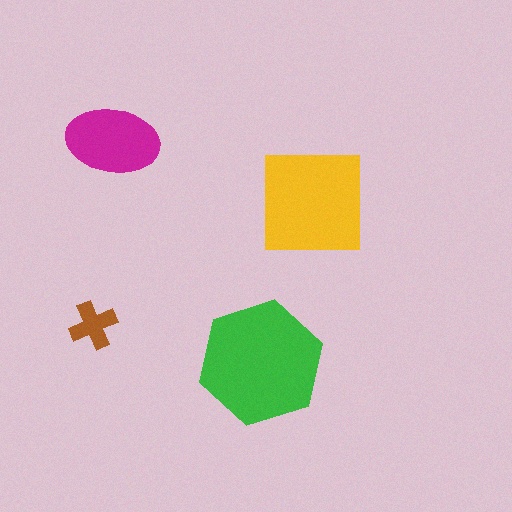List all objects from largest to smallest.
The green hexagon, the yellow square, the magenta ellipse, the brown cross.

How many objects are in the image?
There are 4 objects in the image.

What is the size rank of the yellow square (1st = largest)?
2nd.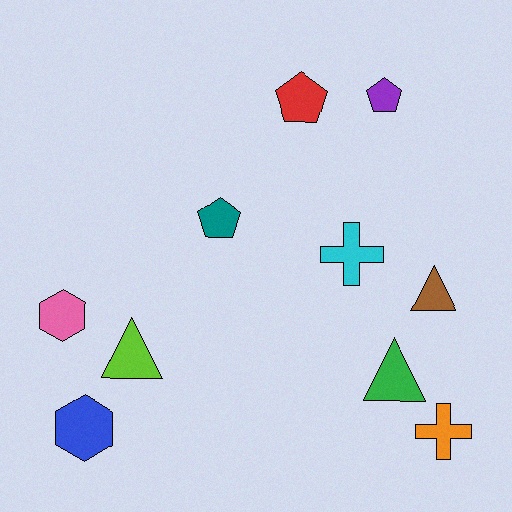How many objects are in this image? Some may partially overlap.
There are 10 objects.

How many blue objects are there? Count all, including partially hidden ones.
There is 1 blue object.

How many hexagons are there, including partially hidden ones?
There are 2 hexagons.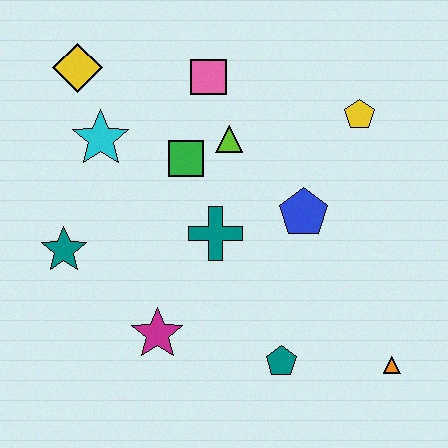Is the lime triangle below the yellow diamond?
Yes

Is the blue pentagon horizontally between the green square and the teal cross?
No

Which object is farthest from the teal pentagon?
The yellow diamond is farthest from the teal pentagon.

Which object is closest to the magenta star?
The teal cross is closest to the magenta star.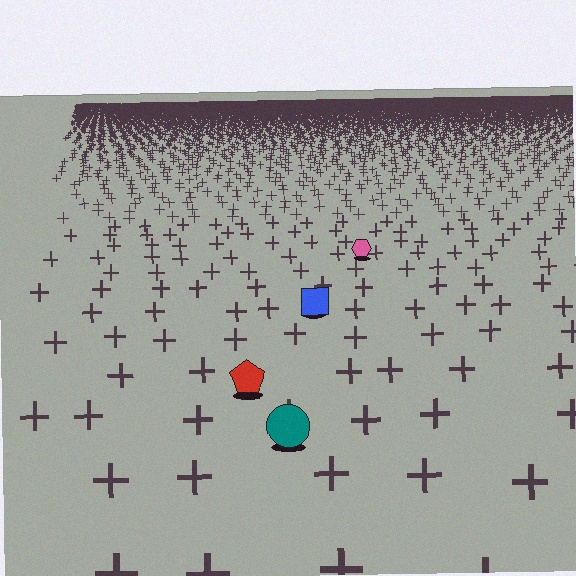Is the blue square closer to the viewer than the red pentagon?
No. The red pentagon is closer — you can tell from the texture gradient: the ground texture is coarser near it.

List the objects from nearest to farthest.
From nearest to farthest: the teal circle, the red pentagon, the blue square, the pink hexagon.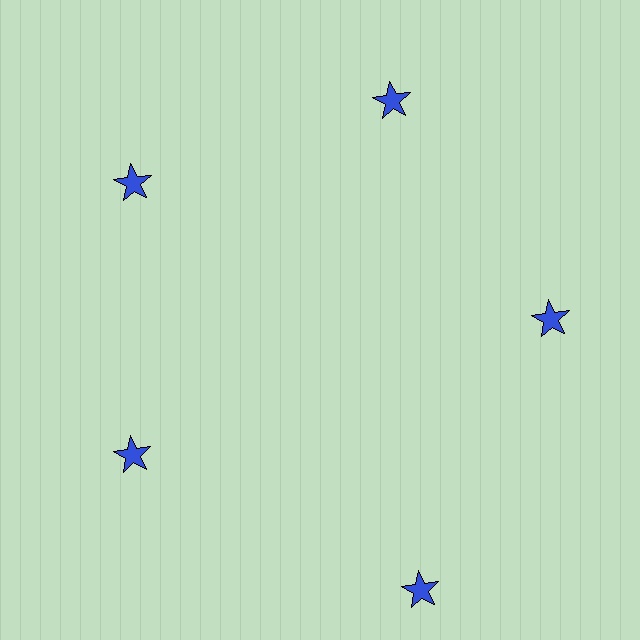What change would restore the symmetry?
The symmetry would be restored by moving it inward, back onto the ring so that all 5 stars sit at equal angles and equal distance from the center.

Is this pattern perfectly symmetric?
No. The 5 blue stars are arranged in a ring, but one element near the 5 o'clock position is pushed outward from the center, breaking the 5-fold rotational symmetry.